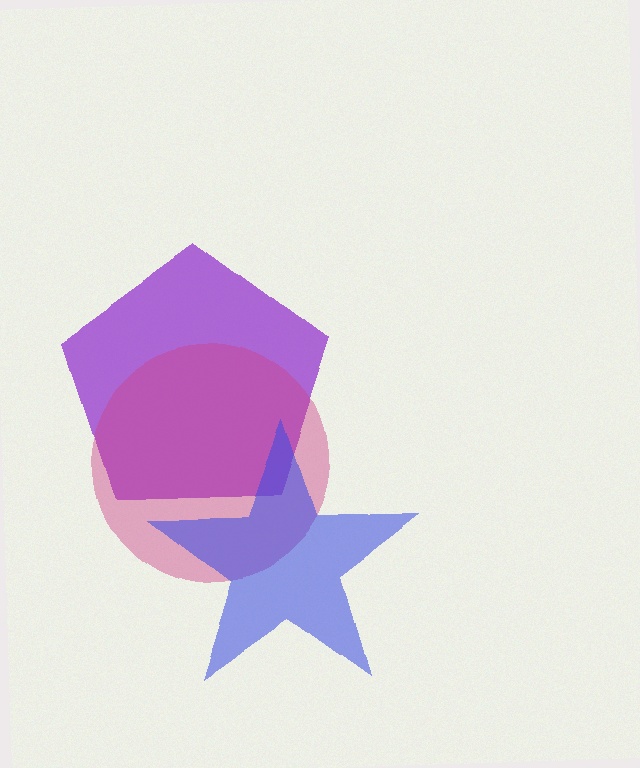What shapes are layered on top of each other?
The layered shapes are: a purple pentagon, a magenta circle, a blue star.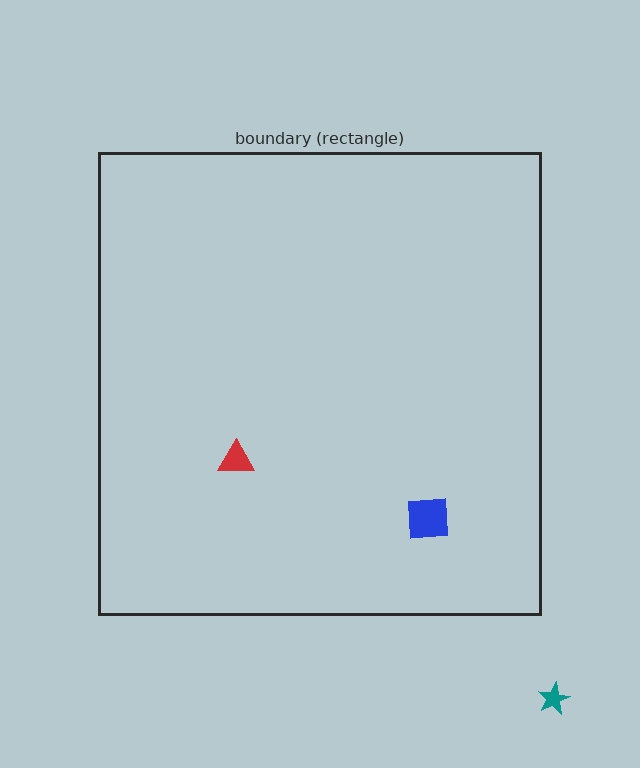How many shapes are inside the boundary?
2 inside, 1 outside.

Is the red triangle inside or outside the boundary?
Inside.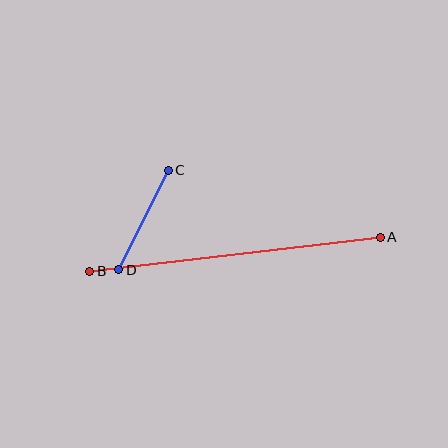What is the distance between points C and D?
The distance is approximately 111 pixels.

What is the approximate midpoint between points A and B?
The midpoint is at approximately (235, 254) pixels.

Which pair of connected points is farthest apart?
Points A and B are farthest apart.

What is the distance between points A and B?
The distance is approximately 293 pixels.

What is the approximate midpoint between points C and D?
The midpoint is at approximately (144, 220) pixels.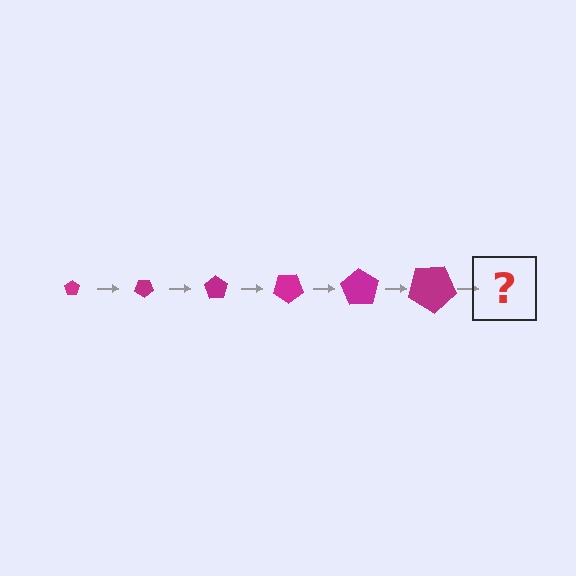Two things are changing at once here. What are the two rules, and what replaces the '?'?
The two rules are that the pentagon grows larger each step and it rotates 35 degrees each step. The '?' should be a pentagon, larger than the previous one and rotated 210 degrees from the start.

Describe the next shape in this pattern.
It should be a pentagon, larger than the previous one and rotated 210 degrees from the start.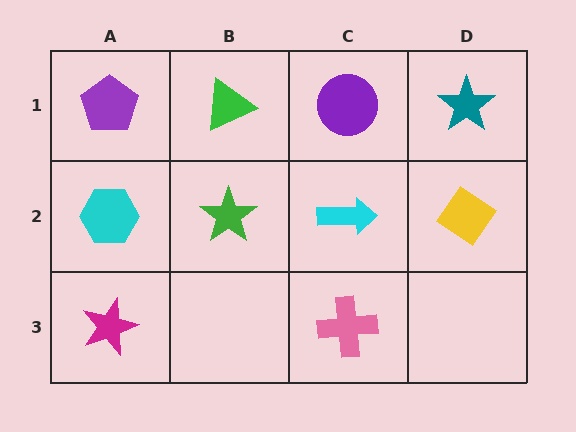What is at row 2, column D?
A yellow diamond.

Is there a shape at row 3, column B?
No, that cell is empty.